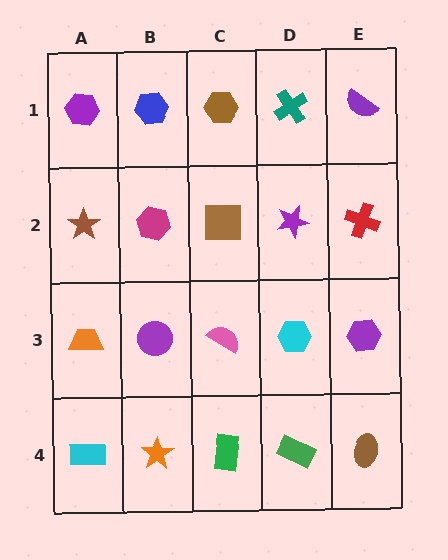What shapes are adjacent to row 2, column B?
A blue hexagon (row 1, column B), a purple circle (row 3, column B), a brown star (row 2, column A), a brown square (row 2, column C).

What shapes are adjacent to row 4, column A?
An orange trapezoid (row 3, column A), an orange star (row 4, column B).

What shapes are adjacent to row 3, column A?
A brown star (row 2, column A), a cyan rectangle (row 4, column A), a purple circle (row 3, column B).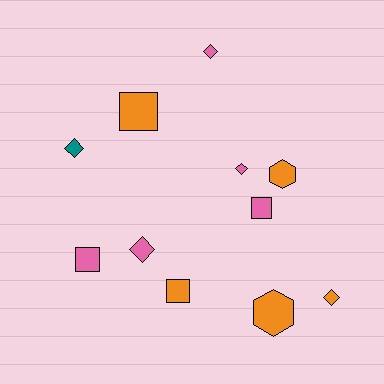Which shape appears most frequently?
Diamond, with 5 objects.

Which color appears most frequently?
Pink, with 5 objects.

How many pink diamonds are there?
There are 3 pink diamonds.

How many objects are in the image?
There are 11 objects.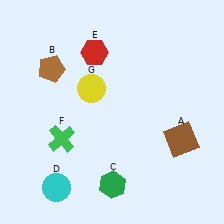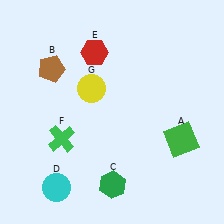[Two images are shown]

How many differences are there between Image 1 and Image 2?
There is 1 difference between the two images.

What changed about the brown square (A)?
In Image 1, A is brown. In Image 2, it changed to green.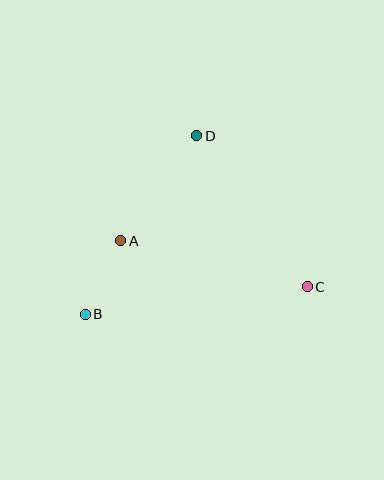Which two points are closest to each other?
Points A and B are closest to each other.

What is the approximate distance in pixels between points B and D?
The distance between B and D is approximately 210 pixels.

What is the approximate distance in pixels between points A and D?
The distance between A and D is approximately 130 pixels.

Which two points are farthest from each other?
Points B and C are farthest from each other.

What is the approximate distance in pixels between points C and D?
The distance between C and D is approximately 187 pixels.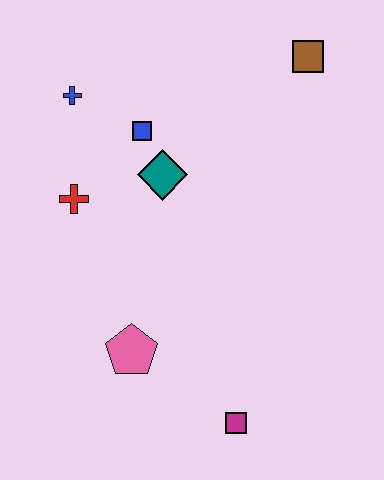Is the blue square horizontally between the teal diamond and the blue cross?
Yes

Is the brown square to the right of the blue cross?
Yes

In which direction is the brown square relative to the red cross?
The brown square is to the right of the red cross.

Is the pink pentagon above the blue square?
No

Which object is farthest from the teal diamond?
The magenta square is farthest from the teal diamond.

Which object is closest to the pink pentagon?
The magenta square is closest to the pink pentagon.